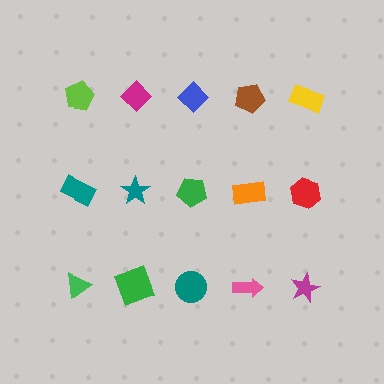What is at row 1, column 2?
A magenta diamond.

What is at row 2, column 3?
A green pentagon.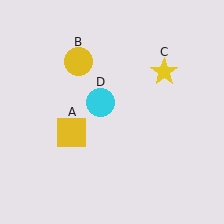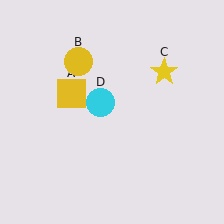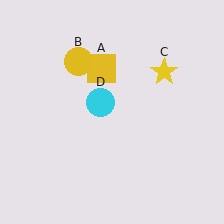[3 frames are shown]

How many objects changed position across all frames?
1 object changed position: yellow square (object A).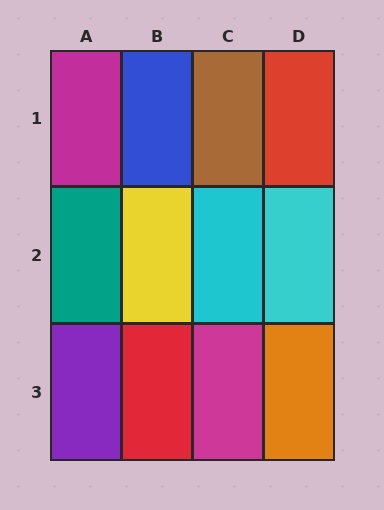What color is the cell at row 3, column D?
Orange.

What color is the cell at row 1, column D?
Red.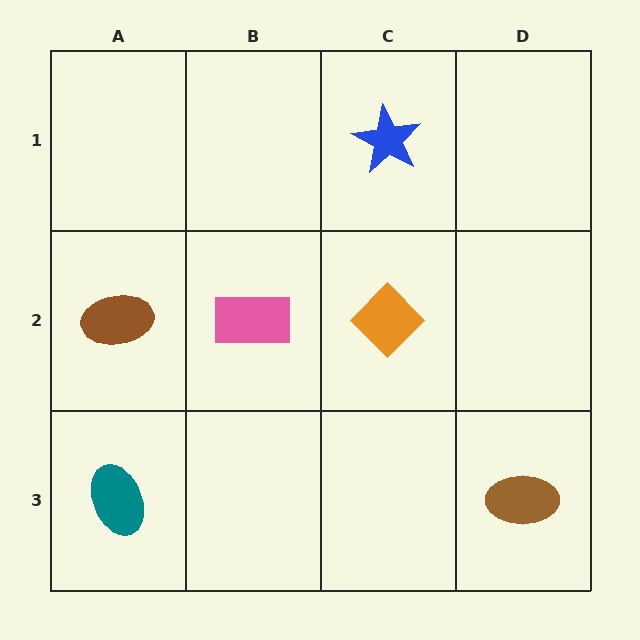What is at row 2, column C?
An orange diamond.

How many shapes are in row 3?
2 shapes.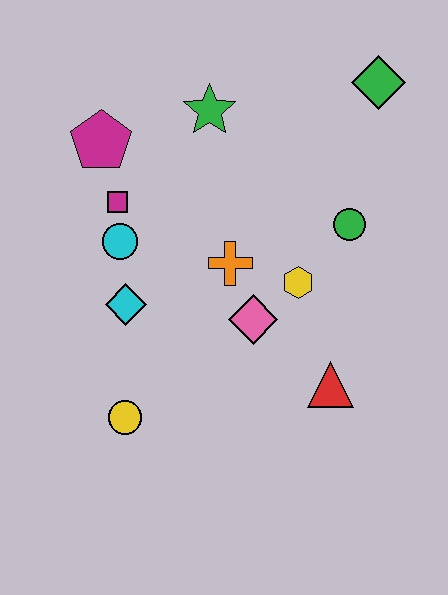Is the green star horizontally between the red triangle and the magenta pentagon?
Yes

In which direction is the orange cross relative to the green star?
The orange cross is below the green star.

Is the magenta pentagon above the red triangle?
Yes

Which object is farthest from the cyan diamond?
The green diamond is farthest from the cyan diamond.